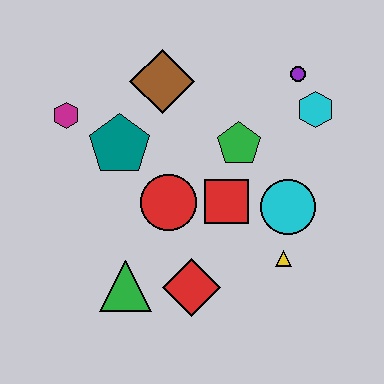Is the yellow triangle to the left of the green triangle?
No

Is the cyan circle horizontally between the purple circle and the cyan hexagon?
No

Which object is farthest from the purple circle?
The green triangle is farthest from the purple circle.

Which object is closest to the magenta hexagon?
The teal pentagon is closest to the magenta hexagon.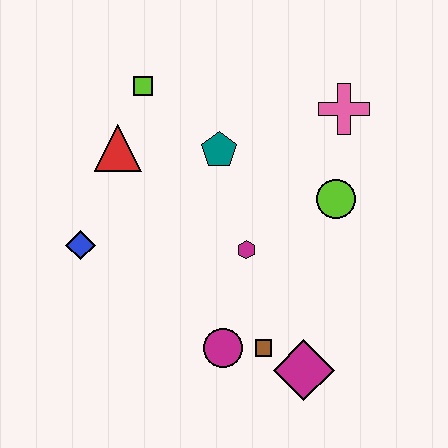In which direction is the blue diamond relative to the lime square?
The blue diamond is below the lime square.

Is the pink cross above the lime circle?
Yes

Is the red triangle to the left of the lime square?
Yes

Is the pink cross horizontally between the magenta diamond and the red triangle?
No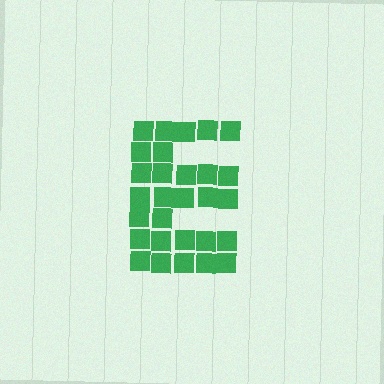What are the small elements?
The small elements are squares.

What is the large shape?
The large shape is the letter E.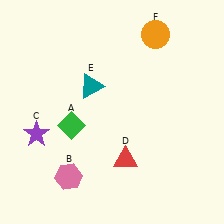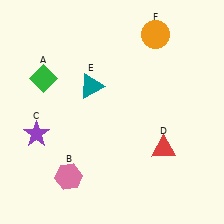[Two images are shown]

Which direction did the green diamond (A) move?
The green diamond (A) moved up.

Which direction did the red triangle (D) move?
The red triangle (D) moved right.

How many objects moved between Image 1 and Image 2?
2 objects moved between the two images.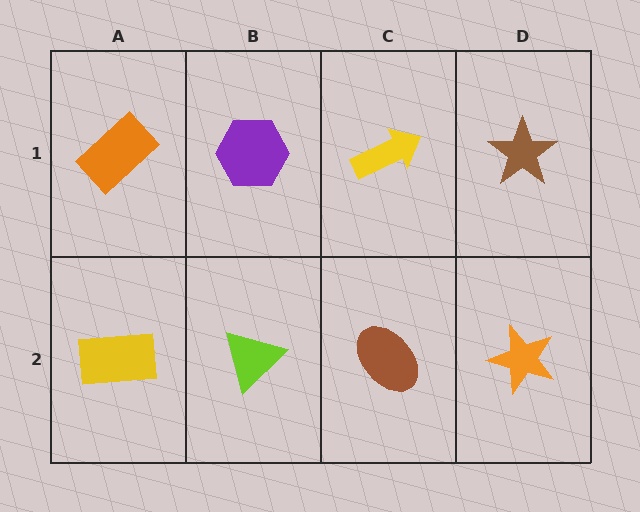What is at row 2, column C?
A brown ellipse.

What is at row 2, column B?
A lime triangle.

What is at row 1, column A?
An orange rectangle.